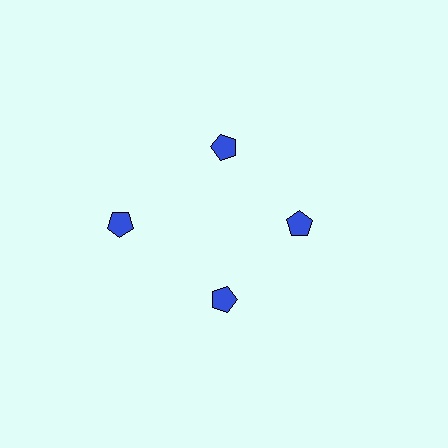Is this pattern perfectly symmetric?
No. The 4 blue pentagons are arranged in a ring, but one element near the 9 o'clock position is pushed outward from the center, breaking the 4-fold rotational symmetry.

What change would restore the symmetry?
The symmetry would be restored by moving it inward, back onto the ring so that all 4 pentagons sit at equal angles and equal distance from the center.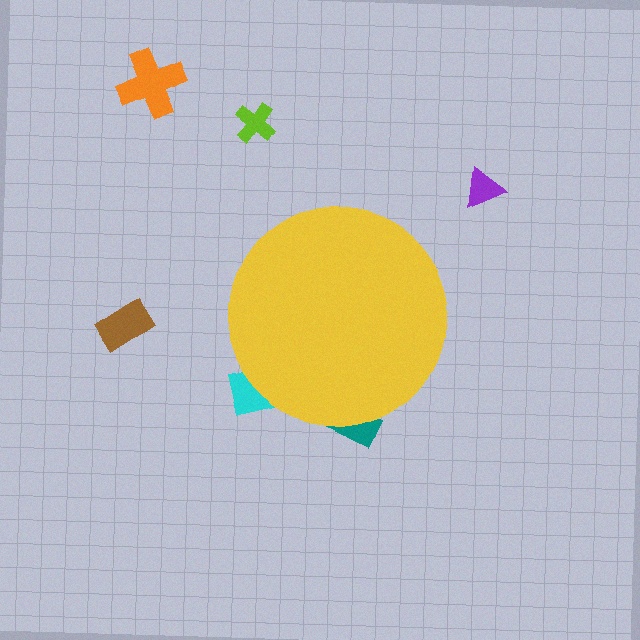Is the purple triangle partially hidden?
No, the purple triangle is fully visible.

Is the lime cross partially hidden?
No, the lime cross is fully visible.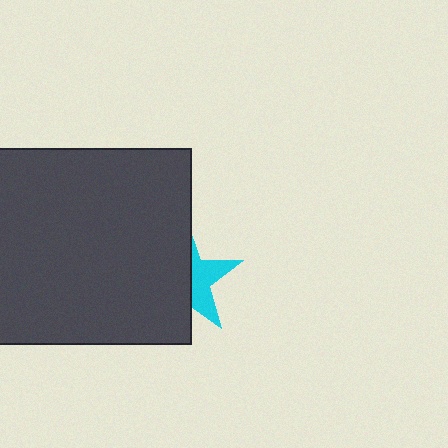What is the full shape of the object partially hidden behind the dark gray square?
The partially hidden object is a cyan star.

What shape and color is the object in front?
The object in front is a dark gray square.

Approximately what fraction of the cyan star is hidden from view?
Roughly 59% of the cyan star is hidden behind the dark gray square.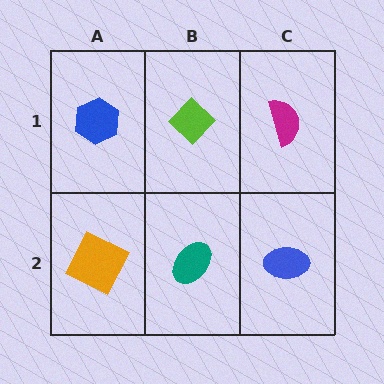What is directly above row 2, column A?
A blue hexagon.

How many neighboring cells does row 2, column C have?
2.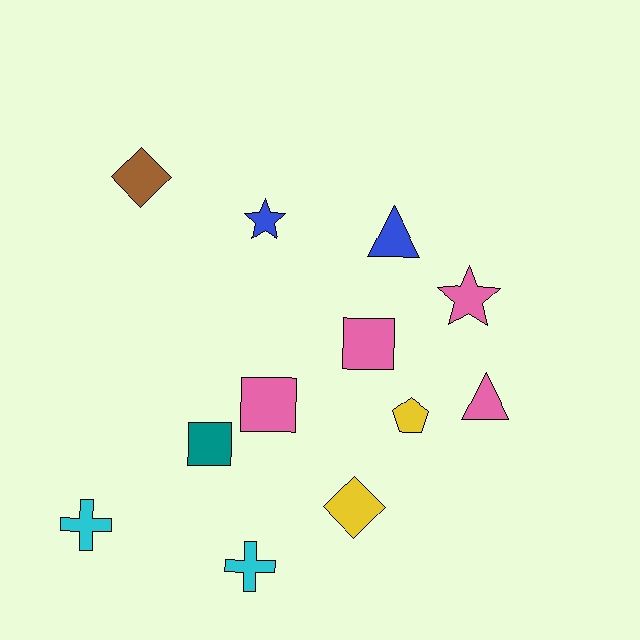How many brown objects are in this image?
There is 1 brown object.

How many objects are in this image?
There are 12 objects.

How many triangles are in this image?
There are 2 triangles.